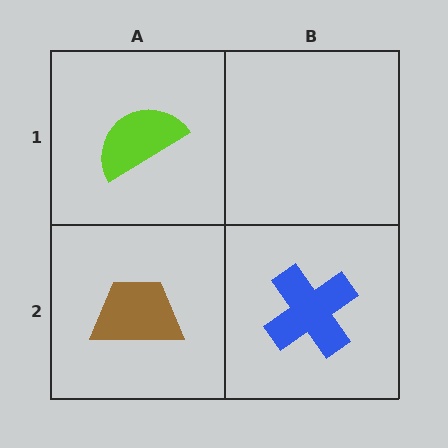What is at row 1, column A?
A lime semicircle.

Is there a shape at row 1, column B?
No, that cell is empty.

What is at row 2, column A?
A brown trapezoid.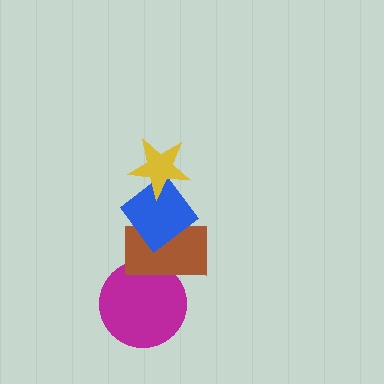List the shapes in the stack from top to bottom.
From top to bottom: the yellow star, the blue diamond, the brown rectangle, the magenta circle.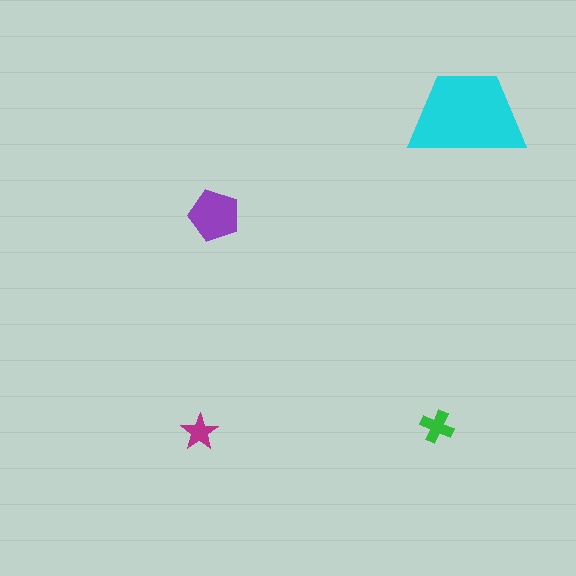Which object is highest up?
The cyan trapezoid is topmost.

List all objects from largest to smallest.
The cyan trapezoid, the purple pentagon, the green cross, the magenta star.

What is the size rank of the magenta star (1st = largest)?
4th.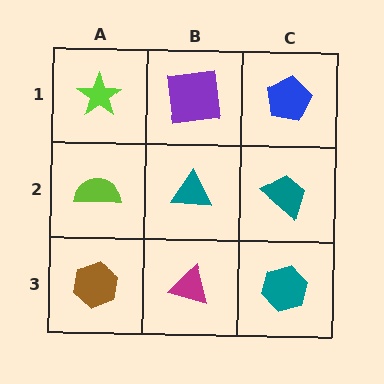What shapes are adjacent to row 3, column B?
A teal triangle (row 2, column B), a brown hexagon (row 3, column A), a teal hexagon (row 3, column C).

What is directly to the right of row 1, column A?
A purple square.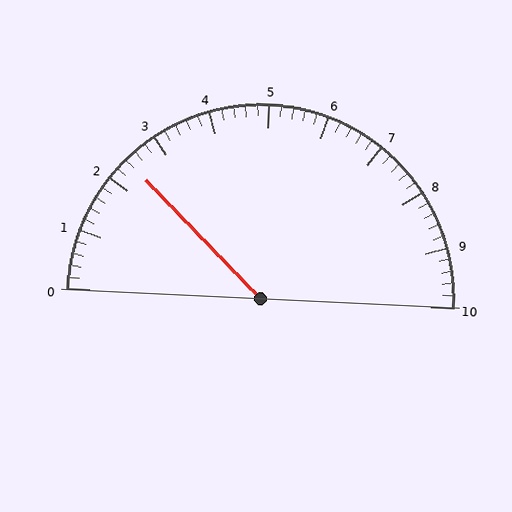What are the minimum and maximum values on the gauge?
The gauge ranges from 0 to 10.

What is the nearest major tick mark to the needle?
The nearest major tick mark is 2.